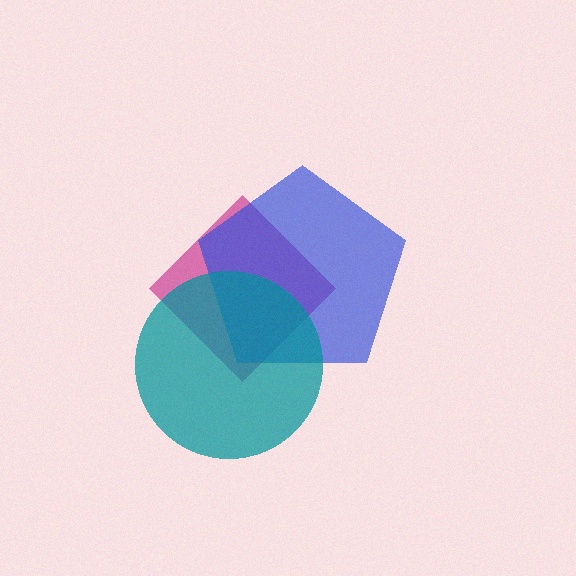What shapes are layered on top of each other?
The layered shapes are: a magenta diamond, a blue pentagon, a teal circle.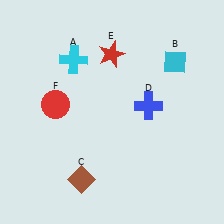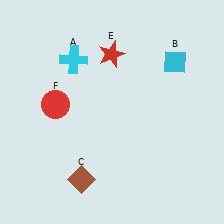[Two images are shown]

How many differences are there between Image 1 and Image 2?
There is 1 difference between the two images.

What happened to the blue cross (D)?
The blue cross (D) was removed in Image 2. It was in the top-right area of Image 1.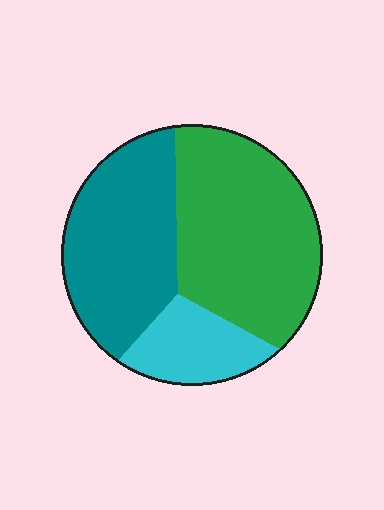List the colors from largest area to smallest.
From largest to smallest: green, teal, cyan.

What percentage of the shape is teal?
Teal takes up about three eighths (3/8) of the shape.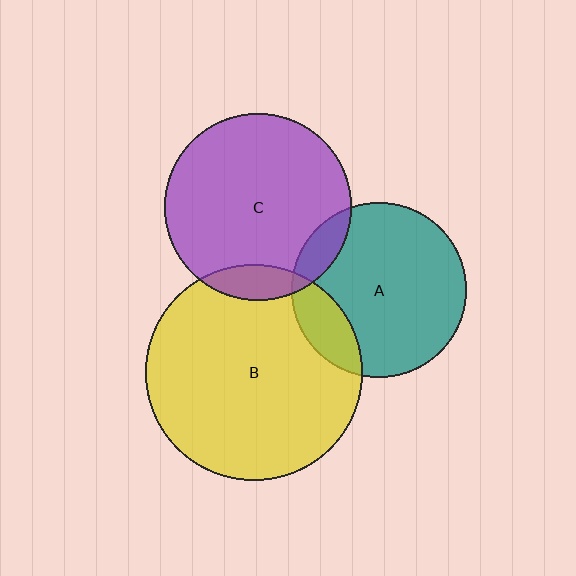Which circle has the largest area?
Circle B (yellow).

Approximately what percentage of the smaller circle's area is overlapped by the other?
Approximately 15%.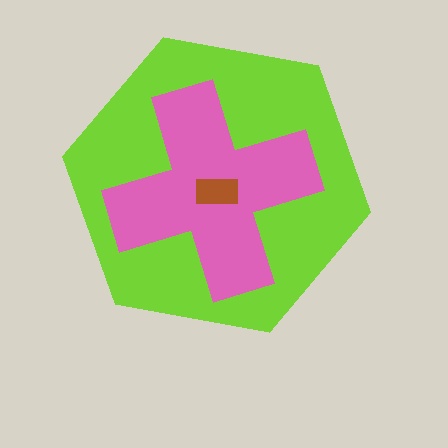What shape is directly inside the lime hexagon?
The pink cross.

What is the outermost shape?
The lime hexagon.